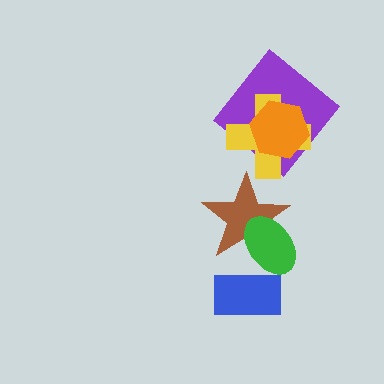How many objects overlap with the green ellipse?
2 objects overlap with the green ellipse.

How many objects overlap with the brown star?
1 object overlaps with the brown star.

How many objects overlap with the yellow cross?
2 objects overlap with the yellow cross.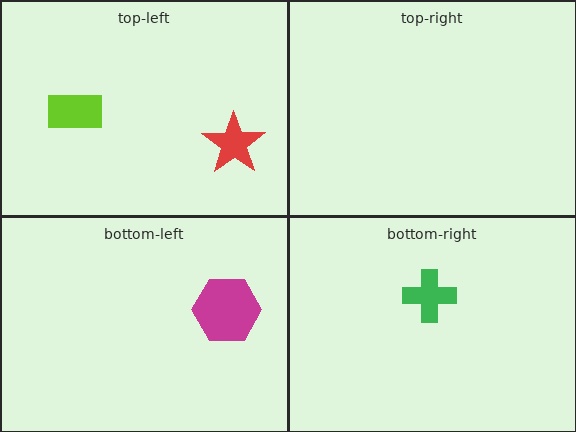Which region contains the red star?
The top-left region.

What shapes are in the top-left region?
The lime rectangle, the red star.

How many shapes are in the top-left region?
2.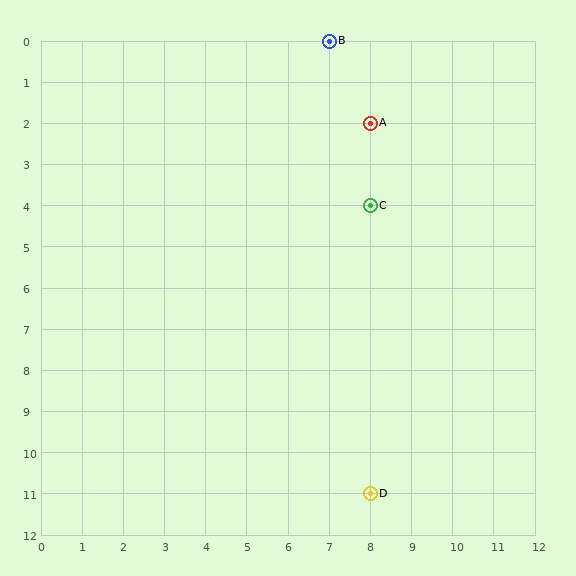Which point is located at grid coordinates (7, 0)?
Point B is at (7, 0).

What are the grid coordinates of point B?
Point B is at grid coordinates (7, 0).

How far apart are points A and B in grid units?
Points A and B are 1 column and 2 rows apart (about 2.2 grid units diagonally).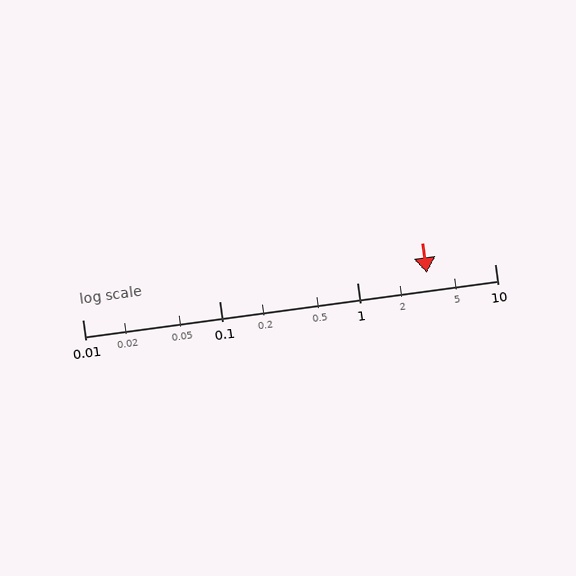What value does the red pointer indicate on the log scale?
The pointer indicates approximately 3.2.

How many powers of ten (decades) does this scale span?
The scale spans 3 decades, from 0.01 to 10.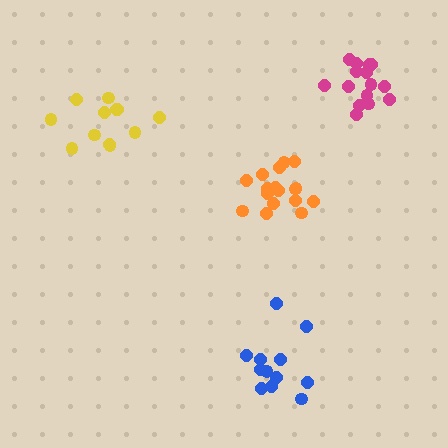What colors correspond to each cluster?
The clusters are colored: yellow, blue, magenta, orange.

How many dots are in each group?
Group 1: 12 dots, Group 2: 12 dots, Group 3: 15 dots, Group 4: 17 dots (56 total).